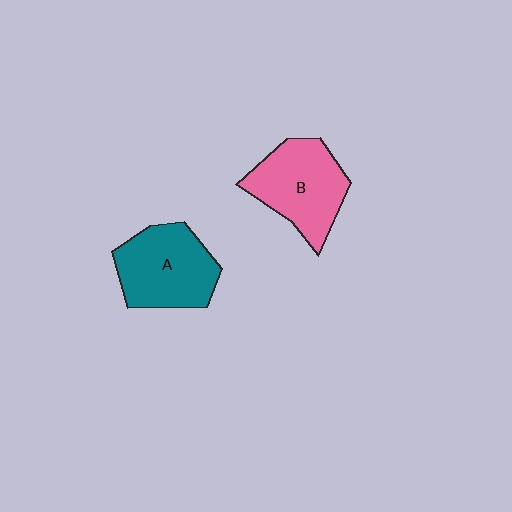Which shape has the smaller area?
Shape A (teal).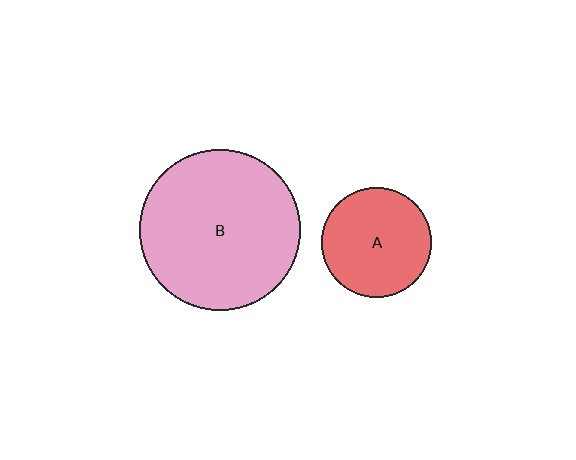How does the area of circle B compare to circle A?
Approximately 2.1 times.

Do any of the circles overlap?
No, none of the circles overlap.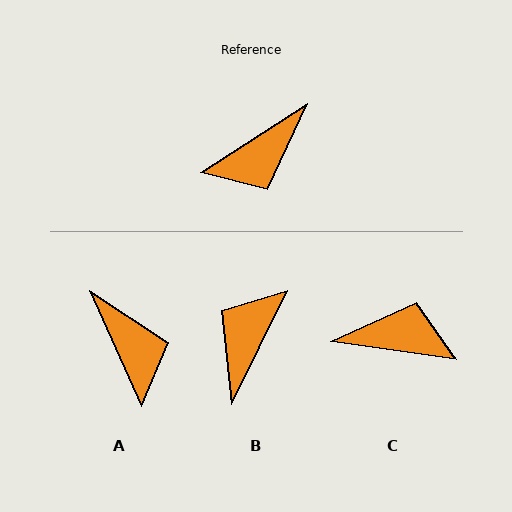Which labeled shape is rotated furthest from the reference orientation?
B, about 149 degrees away.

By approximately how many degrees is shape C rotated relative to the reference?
Approximately 139 degrees counter-clockwise.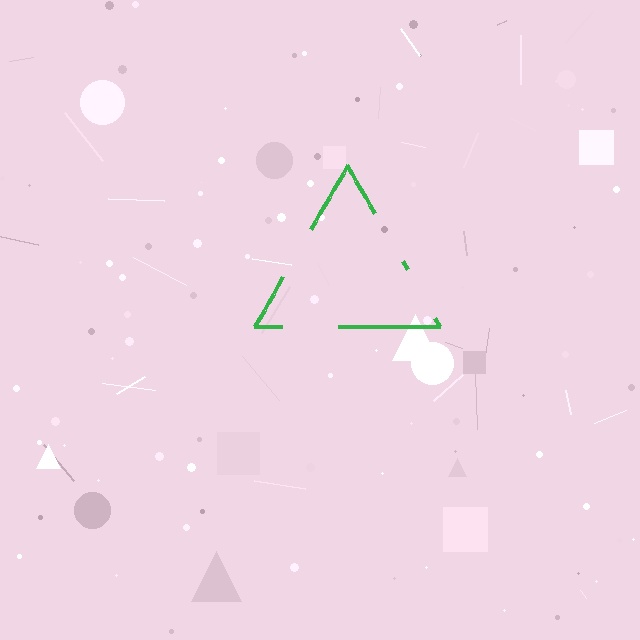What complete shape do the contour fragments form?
The contour fragments form a triangle.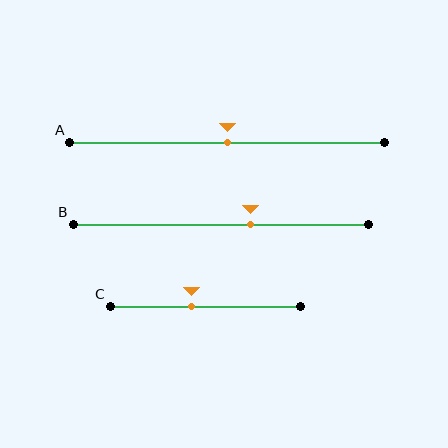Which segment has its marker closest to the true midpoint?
Segment A has its marker closest to the true midpoint.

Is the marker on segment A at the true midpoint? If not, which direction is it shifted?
Yes, the marker on segment A is at the true midpoint.